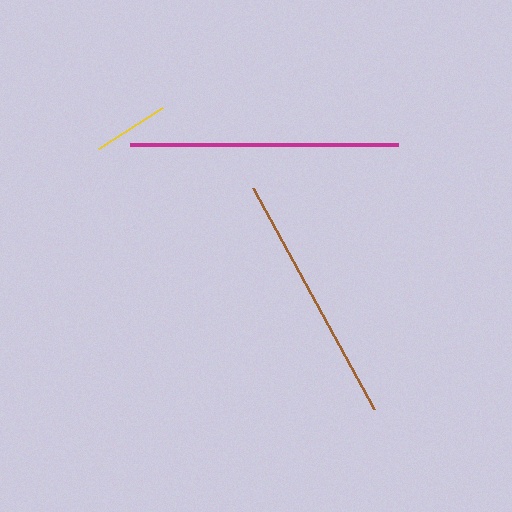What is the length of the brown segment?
The brown segment is approximately 252 pixels long.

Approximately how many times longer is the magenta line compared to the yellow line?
The magenta line is approximately 3.5 times the length of the yellow line.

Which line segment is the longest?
The magenta line is the longest at approximately 268 pixels.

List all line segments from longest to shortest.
From longest to shortest: magenta, brown, yellow.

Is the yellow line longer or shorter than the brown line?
The brown line is longer than the yellow line.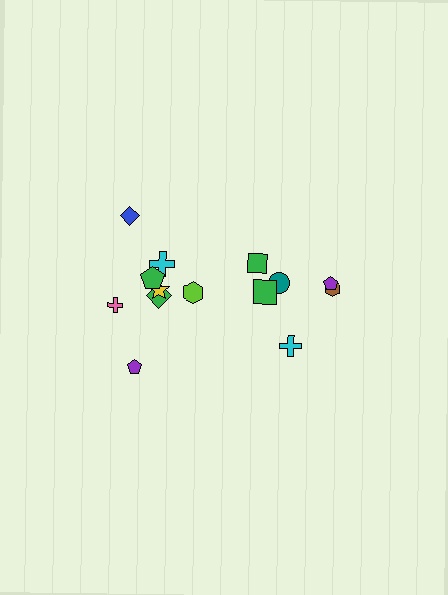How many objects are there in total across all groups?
There are 14 objects.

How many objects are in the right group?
There are 6 objects.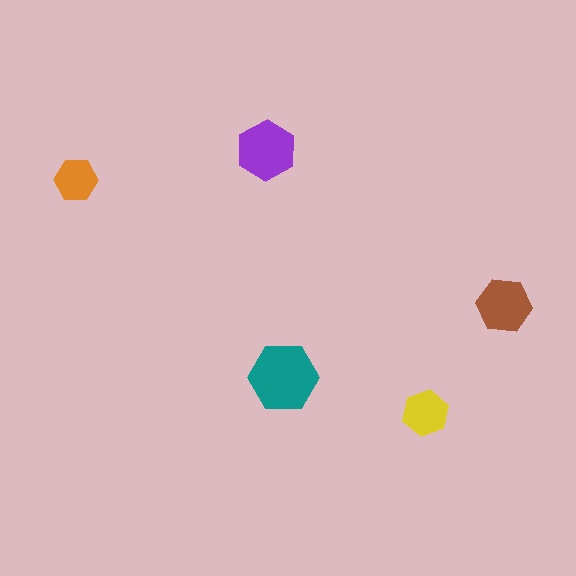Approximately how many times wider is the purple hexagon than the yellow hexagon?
About 1.5 times wider.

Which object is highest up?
The purple hexagon is topmost.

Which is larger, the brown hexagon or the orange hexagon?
The brown one.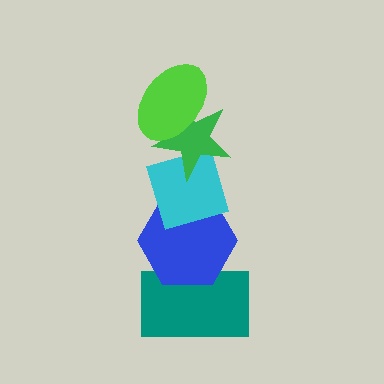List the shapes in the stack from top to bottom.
From top to bottom: the lime ellipse, the green star, the cyan diamond, the blue hexagon, the teal rectangle.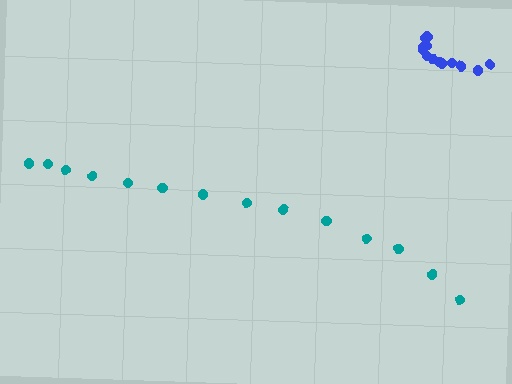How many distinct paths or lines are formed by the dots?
There are 2 distinct paths.